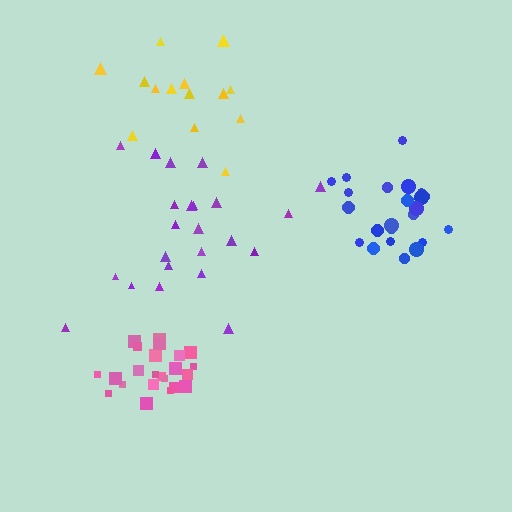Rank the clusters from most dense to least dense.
pink, blue, yellow, purple.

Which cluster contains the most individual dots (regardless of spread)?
Pink (25).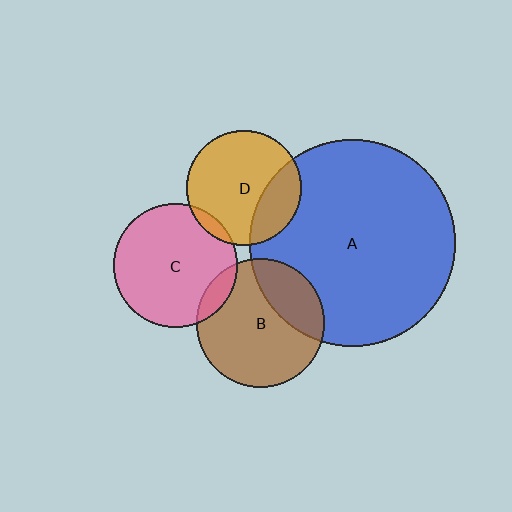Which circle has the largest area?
Circle A (blue).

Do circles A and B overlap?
Yes.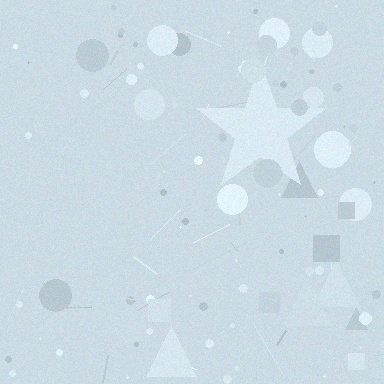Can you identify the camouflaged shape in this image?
The camouflaged shape is a star.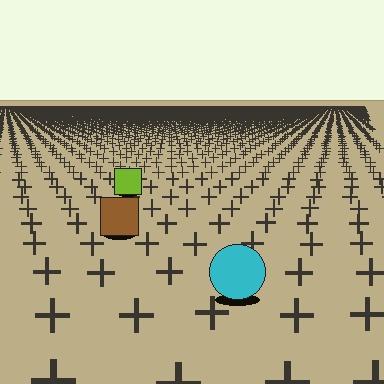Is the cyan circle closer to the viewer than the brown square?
Yes. The cyan circle is closer — you can tell from the texture gradient: the ground texture is coarser near it.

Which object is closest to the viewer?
The cyan circle is closest. The texture marks near it are larger and more spread out.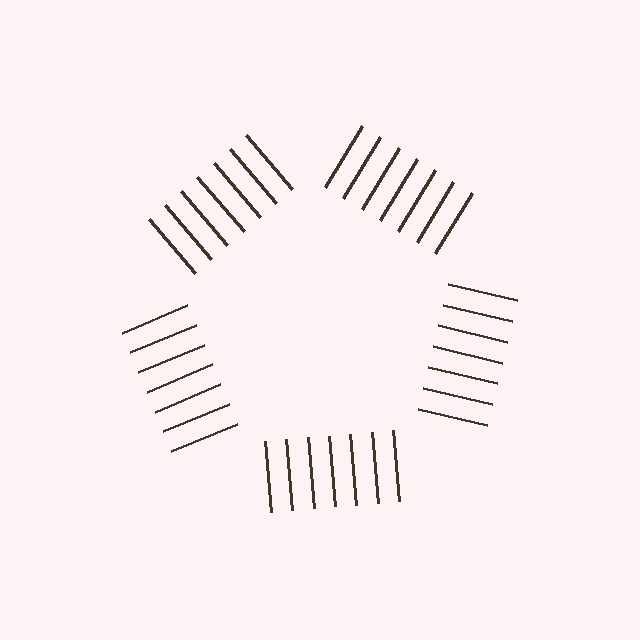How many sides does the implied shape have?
5 sides — the line-ends trace a pentagon.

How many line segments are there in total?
35 — 7 along each of the 5 edges.